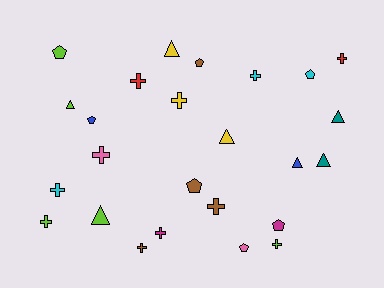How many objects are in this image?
There are 25 objects.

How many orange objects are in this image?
There are no orange objects.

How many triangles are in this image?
There are 7 triangles.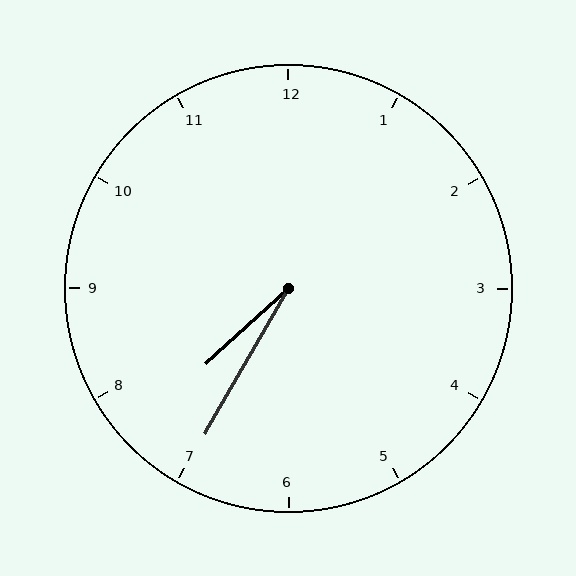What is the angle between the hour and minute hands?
Approximately 18 degrees.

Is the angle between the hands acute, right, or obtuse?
It is acute.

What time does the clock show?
7:35.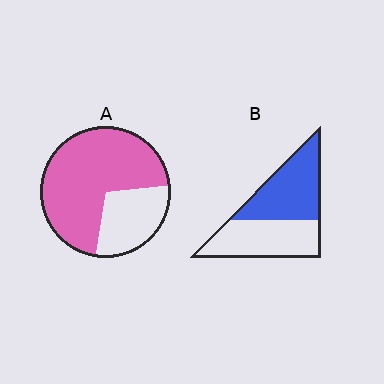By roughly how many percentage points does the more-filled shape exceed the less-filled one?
By roughly 20 percentage points (A over B).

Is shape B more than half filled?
Roughly half.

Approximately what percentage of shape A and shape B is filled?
A is approximately 70% and B is approximately 50%.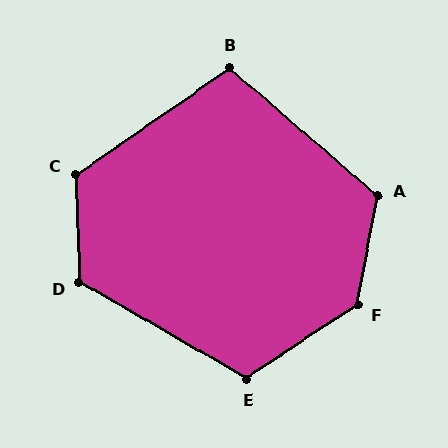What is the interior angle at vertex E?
Approximately 116 degrees (obtuse).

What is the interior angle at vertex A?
Approximately 120 degrees (obtuse).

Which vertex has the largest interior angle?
F, at approximately 134 degrees.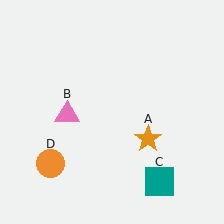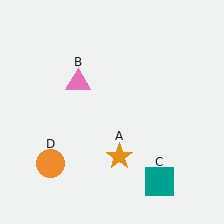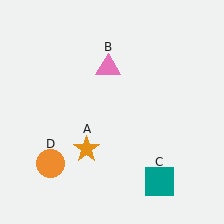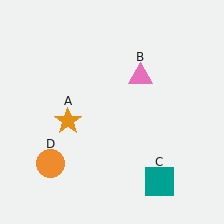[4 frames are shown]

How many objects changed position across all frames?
2 objects changed position: orange star (object A), pink triangle (object B).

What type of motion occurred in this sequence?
The orange star (object A), pink triangle (object B) rotated clockwise around the center of the scene.